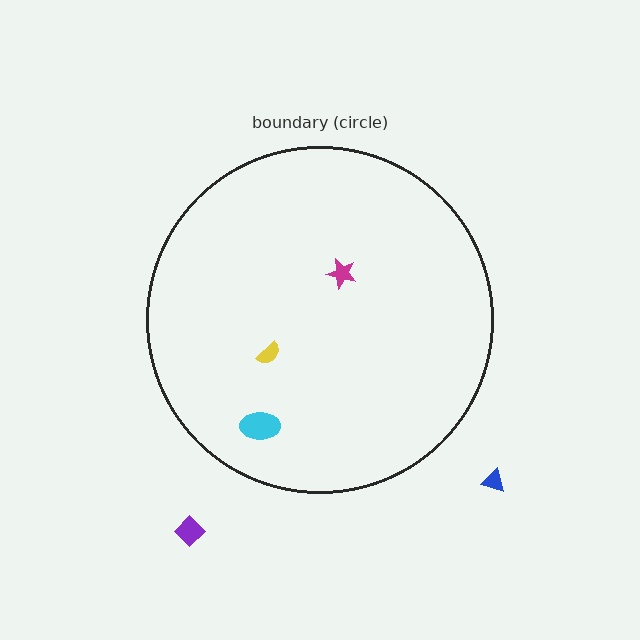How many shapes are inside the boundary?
3 inside, 2 outside.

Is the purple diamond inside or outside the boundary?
Outside.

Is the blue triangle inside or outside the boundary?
Outside.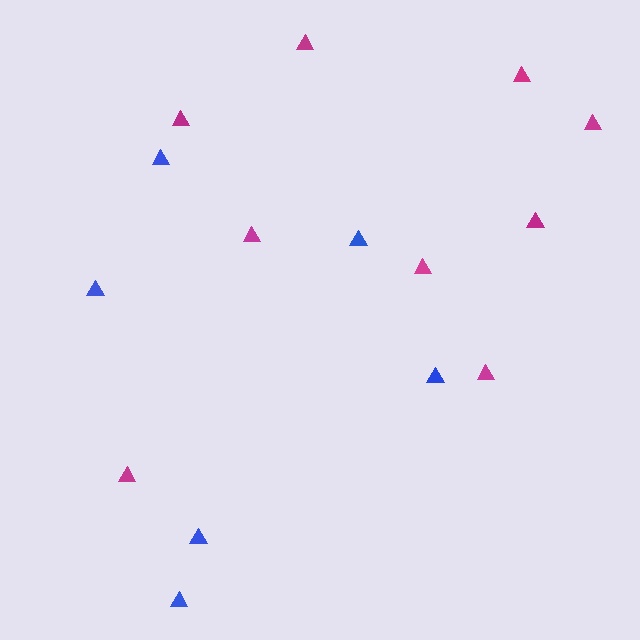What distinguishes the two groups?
There are 2 groups: one group of blue triangles (6) and one group of magenta triangles (9).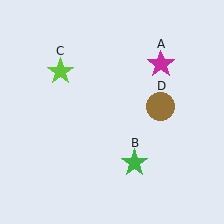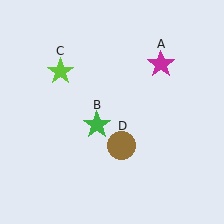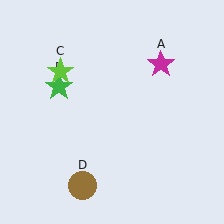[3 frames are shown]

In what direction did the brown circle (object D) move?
The brown circle (object D) moved down and to the left.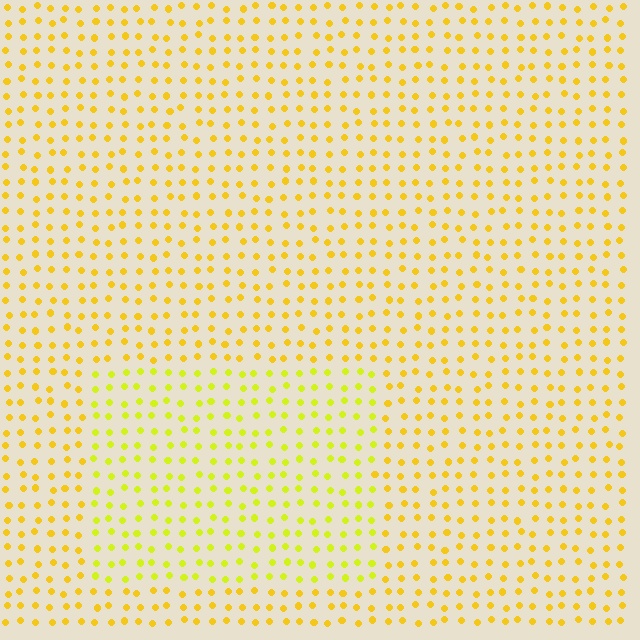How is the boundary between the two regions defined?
The boundary is defined purely by a slight shift in hue (about 22 degrees). Spacing, size, and orientation are identical on both sides.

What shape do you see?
I see a rectangle.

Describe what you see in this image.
The image is filled with small yellow elements in a uniform arrangement. A rectangle-shaped region is visible where the elements are tinted to a slightly different hue, forming a subtle color boundary.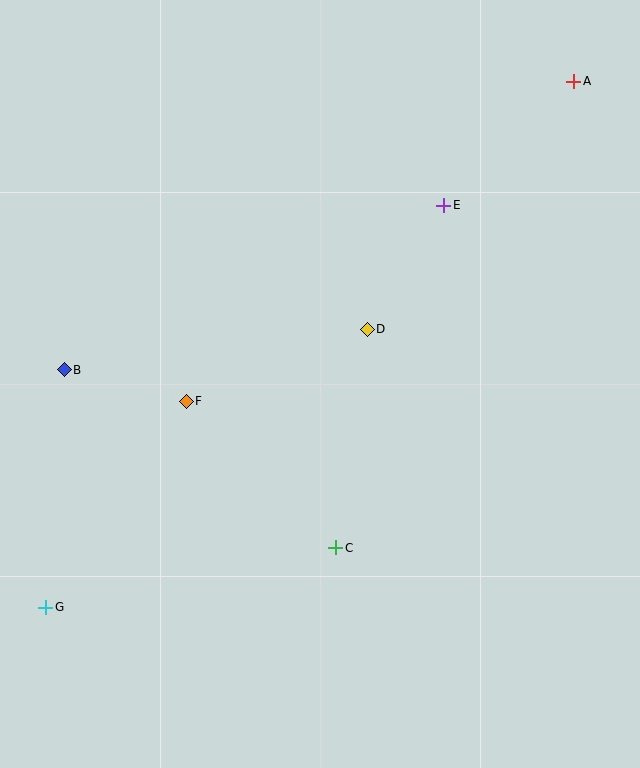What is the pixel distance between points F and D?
The distance between F and D is 195 pixels.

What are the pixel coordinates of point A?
Point A is at (574, 81).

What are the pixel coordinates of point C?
Point C is at (336, 548).